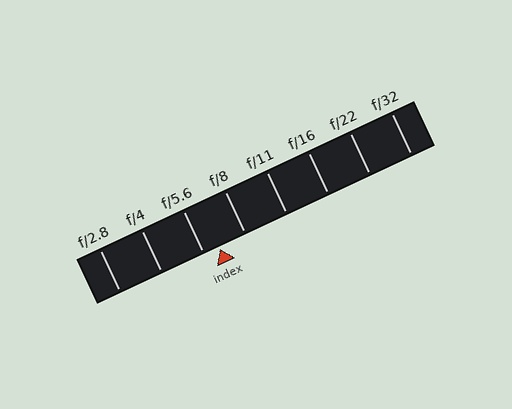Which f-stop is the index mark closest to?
The index mark is closest to f/5.6.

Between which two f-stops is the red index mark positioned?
The index mark is between f/5.6 and f/8.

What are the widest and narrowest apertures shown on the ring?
The widest aperture shown is f/2.8 and the narrowest is f/32.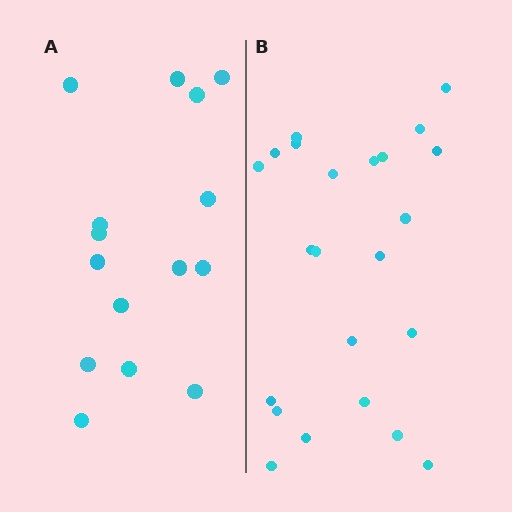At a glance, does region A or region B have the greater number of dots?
Region B (the right region) has more dots.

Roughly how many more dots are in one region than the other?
Region B has roughly 8 or so more dots than region A.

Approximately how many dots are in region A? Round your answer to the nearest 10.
About 20 dots. (The exact count is 15, which rounds to 20.)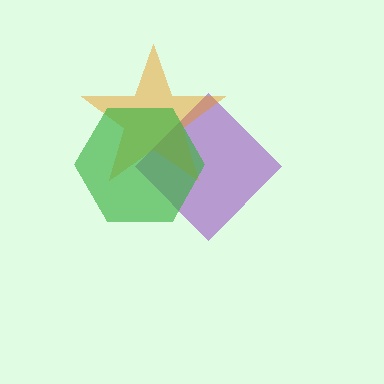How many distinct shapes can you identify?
There are 3 distinct shapes: a purple diamond, an orange star, a green hexagon.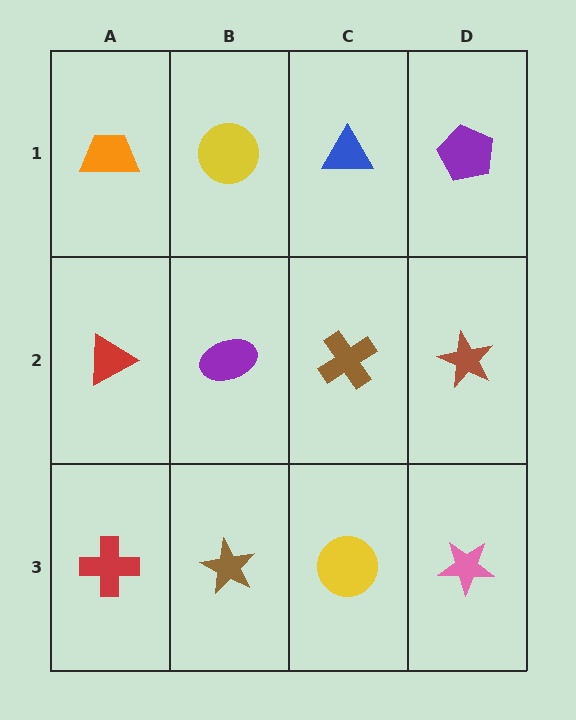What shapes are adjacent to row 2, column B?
A yellow circle (row 1, column B), a brown star (row 3, column B), a red triangle (row 2, column A), a brown cross (row 2, column C).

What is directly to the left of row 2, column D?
A brown cross.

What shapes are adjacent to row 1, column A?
A red triangle (row 2, column A), a yellow circle (row 1, column B).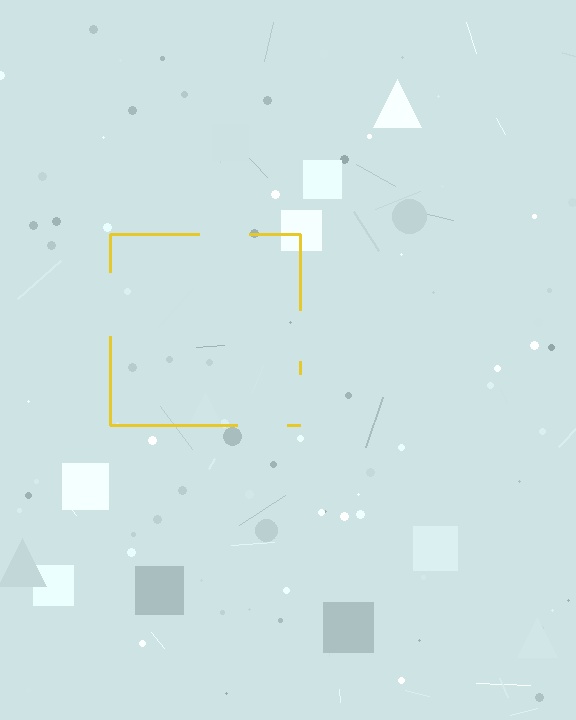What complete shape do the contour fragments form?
The contour fragments form a square.